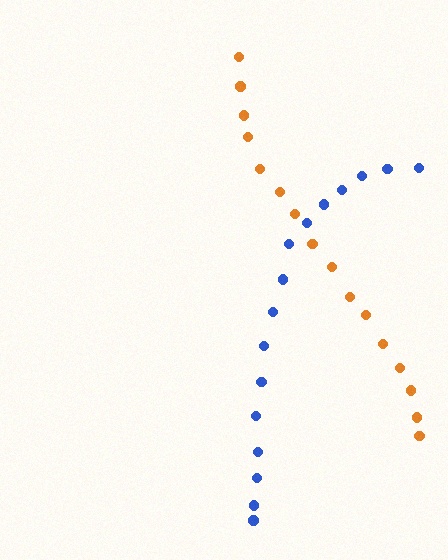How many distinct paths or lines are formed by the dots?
There are 2 distinct paths.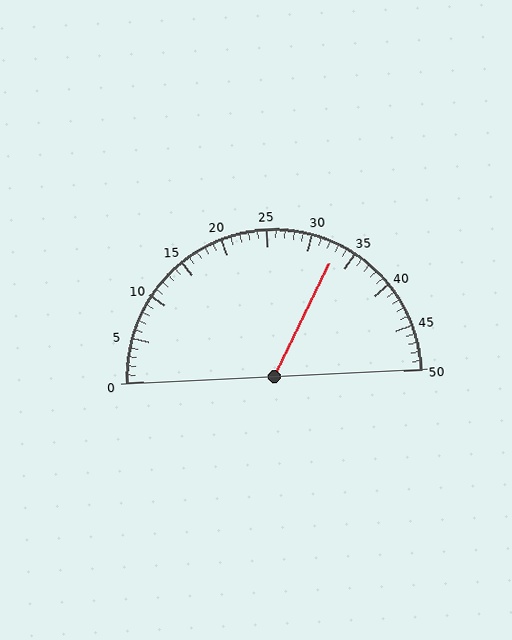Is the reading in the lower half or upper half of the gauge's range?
The reading is in the upper half of the range (0 to 50).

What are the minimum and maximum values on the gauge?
The gauge ranges from 0 to 50.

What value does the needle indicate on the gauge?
The needle indicates approximately 33.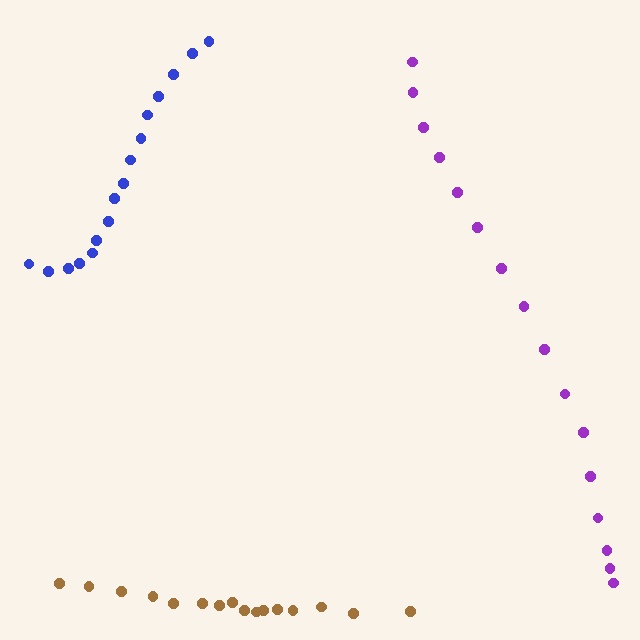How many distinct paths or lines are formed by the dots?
There are 3 distinct paths.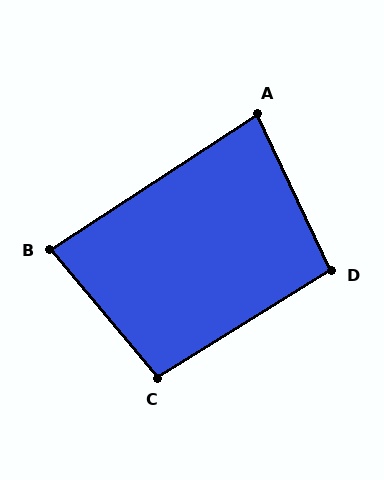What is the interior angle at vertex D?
Approximately 97 degrees (obtuse).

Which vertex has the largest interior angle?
C, at approximately 98 degrees.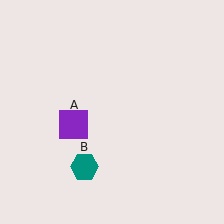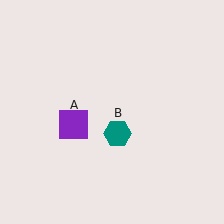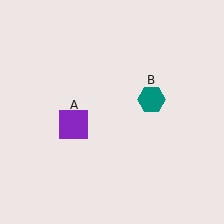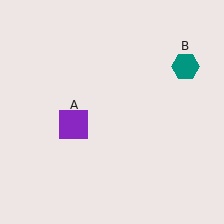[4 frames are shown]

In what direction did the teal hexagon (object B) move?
The teal hexagon (object B) moved up and to the right.